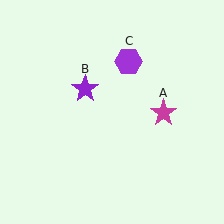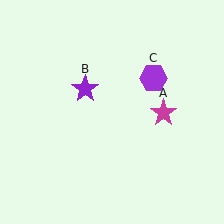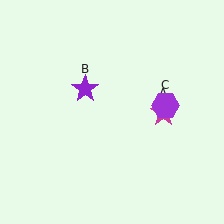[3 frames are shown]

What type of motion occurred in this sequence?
The purple hexagon (object C) rotated clockwise around the center of the scene.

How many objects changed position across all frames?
1 object changed position: purple hexagon (object C).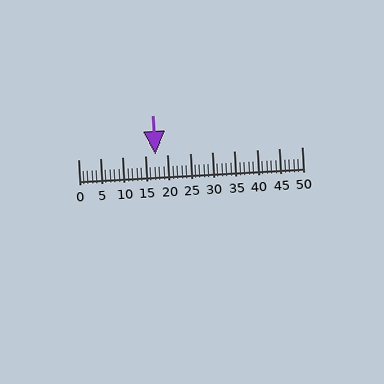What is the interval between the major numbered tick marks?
The major tick marks are spaced 5 units apart.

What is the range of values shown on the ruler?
The ruler shows values from 0 to 50.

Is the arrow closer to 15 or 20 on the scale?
The arrow is closer to 15.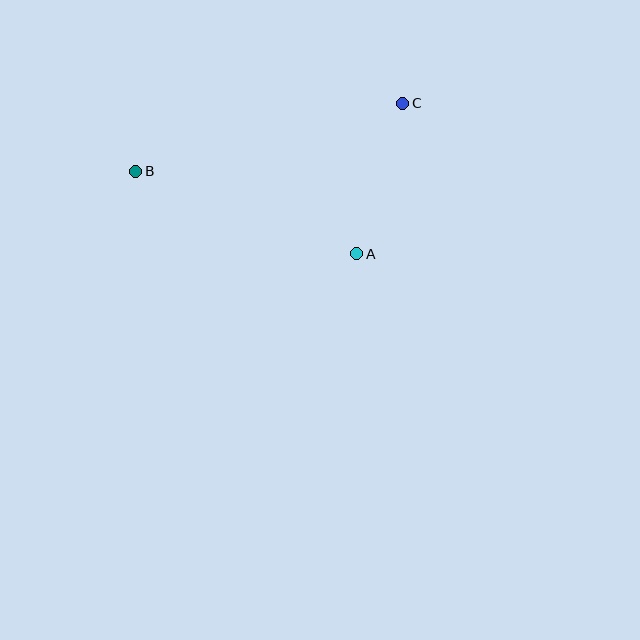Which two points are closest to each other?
Points A and C are closest to each other.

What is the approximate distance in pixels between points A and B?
The distance between A and B is approximately 236 pixels.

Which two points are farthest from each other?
Points B and C are farthest from each other.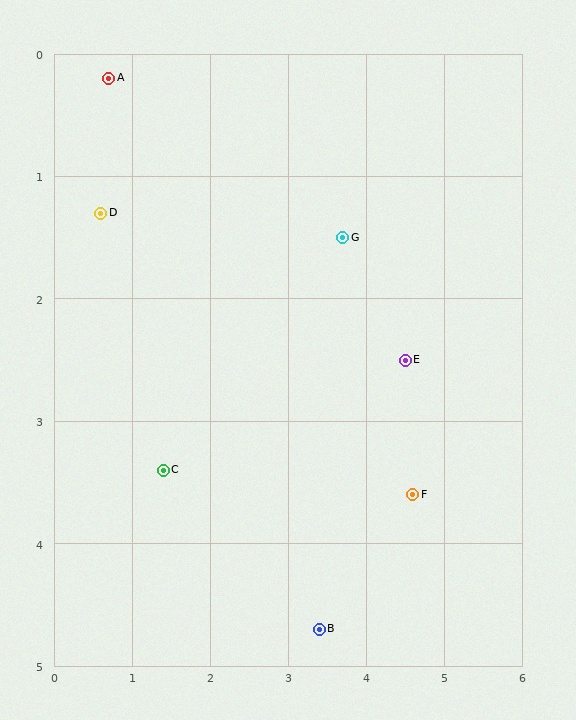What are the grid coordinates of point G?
Point G is at approximately (3.7, 1.5).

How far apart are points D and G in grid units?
Points D and G are about 3.1 grid units apart.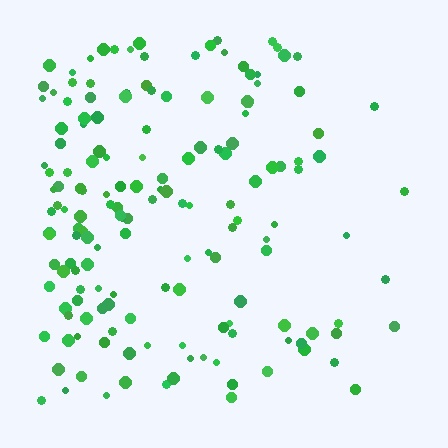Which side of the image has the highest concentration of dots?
The left.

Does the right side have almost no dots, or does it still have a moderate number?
Still a moderate number, just noticeably fewer than the left.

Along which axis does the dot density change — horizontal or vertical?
Horizontal.